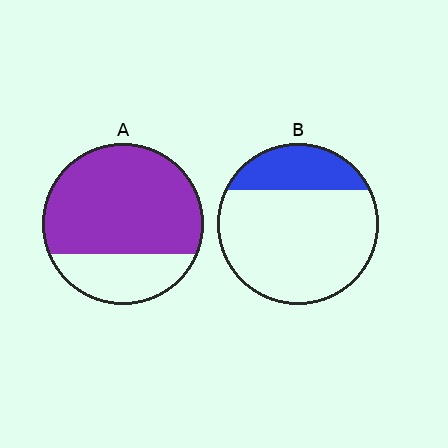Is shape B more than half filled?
No.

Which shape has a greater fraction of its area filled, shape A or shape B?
Shape A.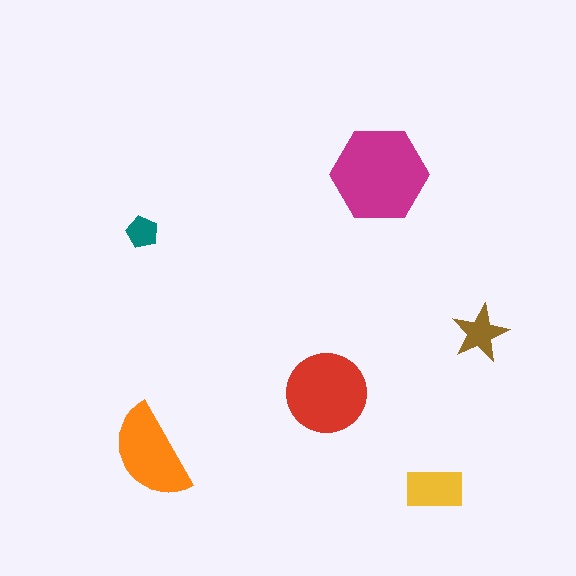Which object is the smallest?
The teal pentagon.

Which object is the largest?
The magenta hexagon.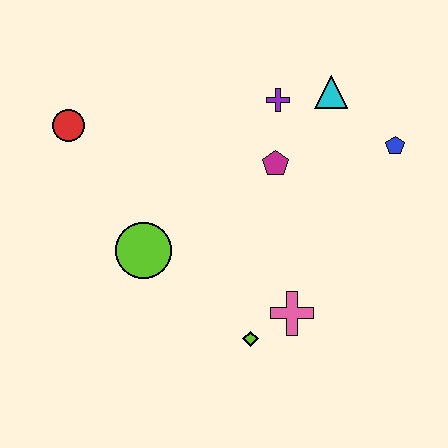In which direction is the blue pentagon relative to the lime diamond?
The blue pentagon is above the lime diamond.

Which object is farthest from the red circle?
The blue pentagon is farthest from the red circle.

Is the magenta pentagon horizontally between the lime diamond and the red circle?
No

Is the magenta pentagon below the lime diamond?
No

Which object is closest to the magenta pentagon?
The purple cross is closest to the magenta pentagon.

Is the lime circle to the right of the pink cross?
No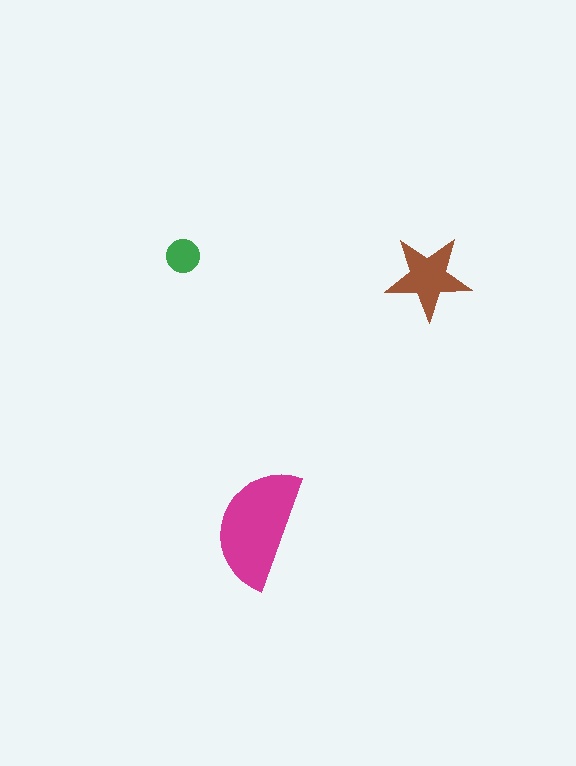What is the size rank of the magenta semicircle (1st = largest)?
1st.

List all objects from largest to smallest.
The magenta semicircle, the brown star, the green circle.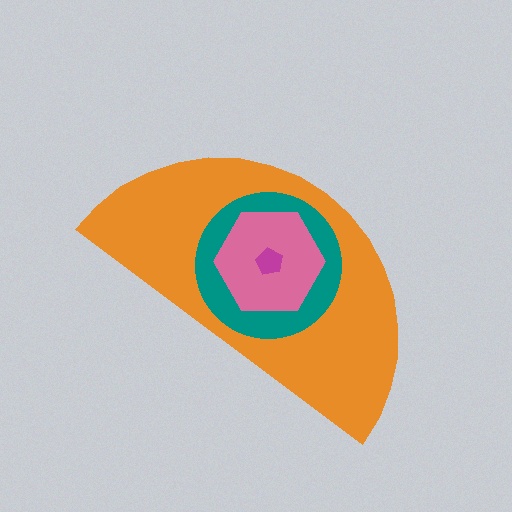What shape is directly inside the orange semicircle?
The teal circle.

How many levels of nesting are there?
4.